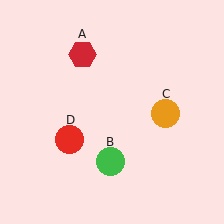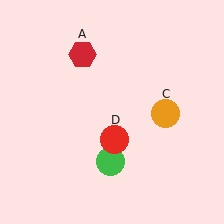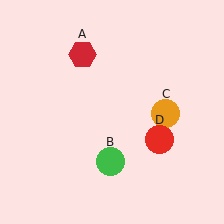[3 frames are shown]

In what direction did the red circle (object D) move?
The red circle (object D) moved right.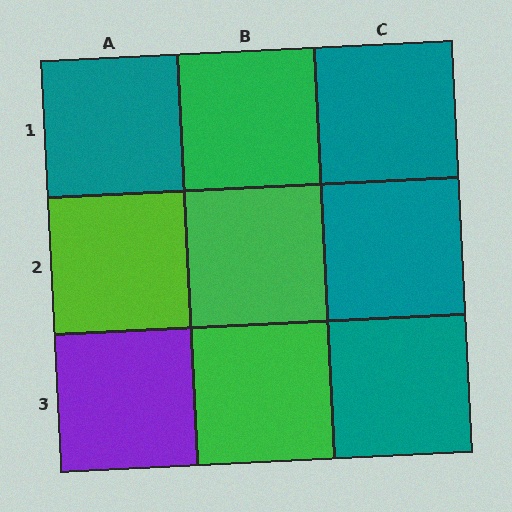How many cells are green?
3 cells are green.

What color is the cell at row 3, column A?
Purple.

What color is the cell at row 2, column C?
Teal.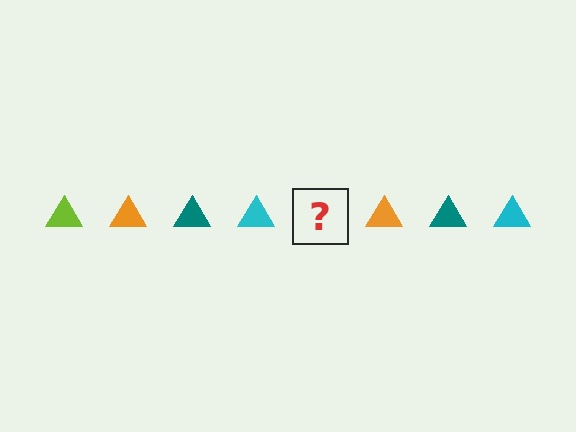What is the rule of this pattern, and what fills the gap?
The rule is that the pattern cycles through lime, orange, teal, cyan triangles. The gap should be filled with a lime triangle.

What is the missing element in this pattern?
The missing element is a lime triangle.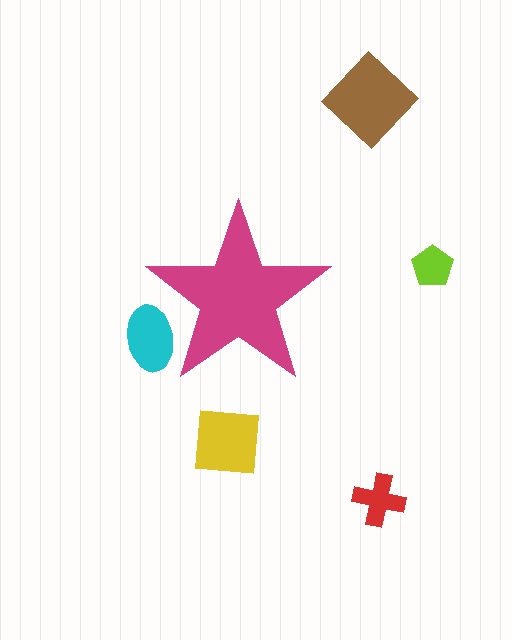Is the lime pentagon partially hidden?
No, the lime pentagon is fully visible.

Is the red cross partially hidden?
No, the red cross is fully visible.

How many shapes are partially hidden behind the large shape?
1 shape is partially hidden.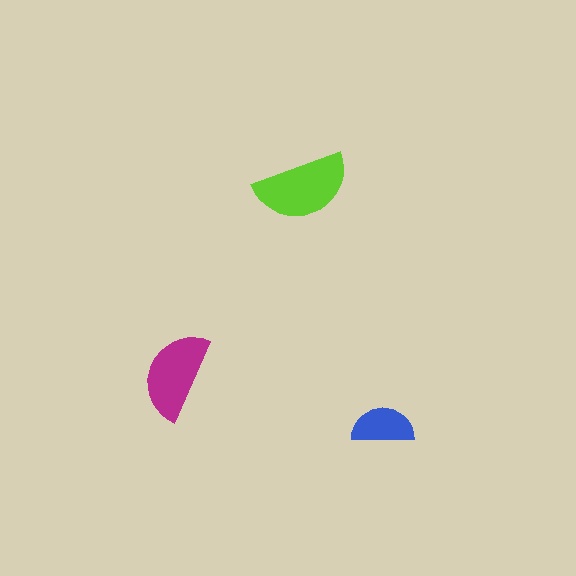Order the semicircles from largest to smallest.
the lime one, the magenta one, the blue one.